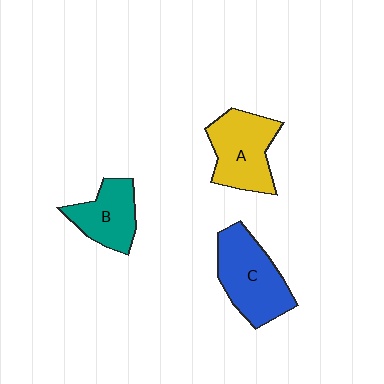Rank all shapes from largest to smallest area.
From largest to smallest: C (blue), A (yellow), B (teal).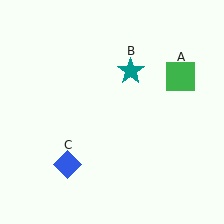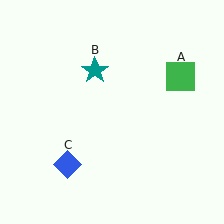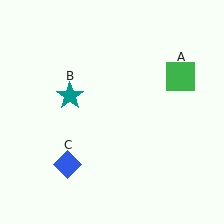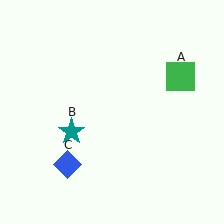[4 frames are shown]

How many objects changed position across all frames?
1 object changed position: teal star (object B).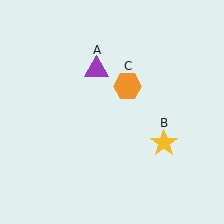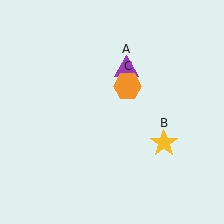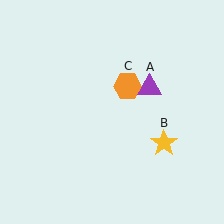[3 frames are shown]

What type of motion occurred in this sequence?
The purple triangle (object A) rotated clockwise around the center of the scene.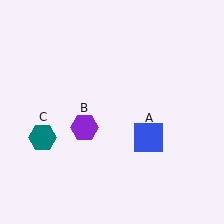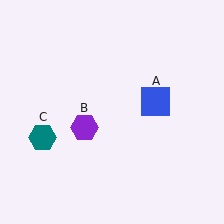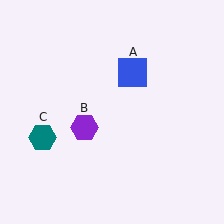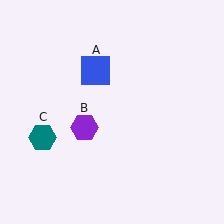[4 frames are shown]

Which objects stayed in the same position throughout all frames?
Purple hexagon (object B) and teal hexagon (object C) remained stationary.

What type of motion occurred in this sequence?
The blue square (object A) rotated counterclockwise around the center of the scene.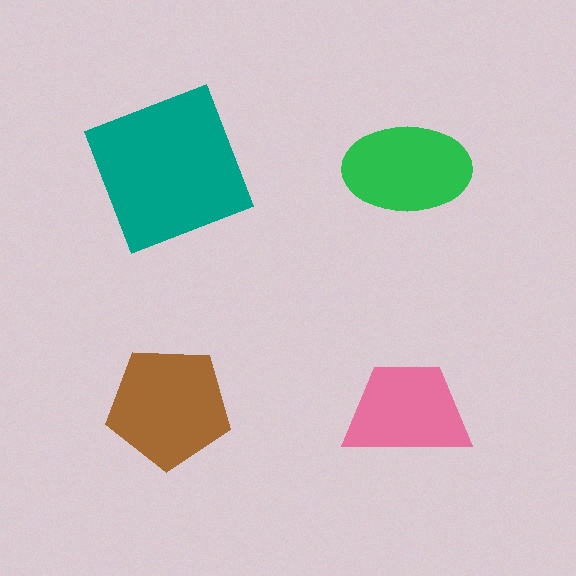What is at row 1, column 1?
A teal square.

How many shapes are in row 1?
2 shapes.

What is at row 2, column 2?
A pink trapezoid.